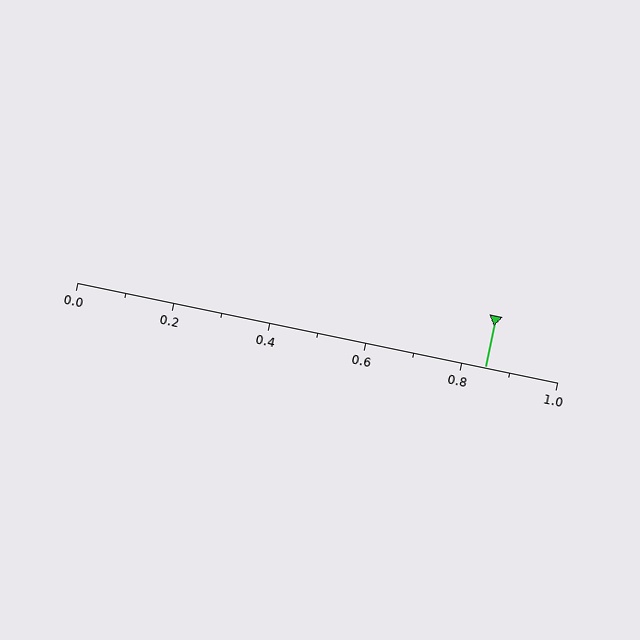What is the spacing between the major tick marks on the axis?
The major ticks are spaced 0.2 apart.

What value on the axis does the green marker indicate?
The marker indicates approximately 0.85.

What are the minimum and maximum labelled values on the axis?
The axis runs from 0.0 to 1.0.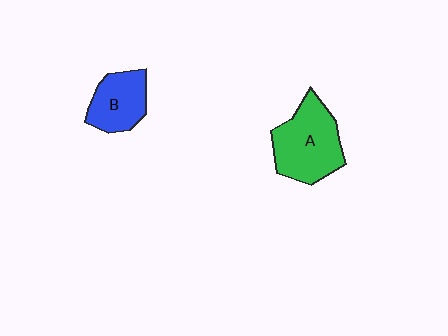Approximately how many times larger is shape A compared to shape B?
Approximately 1.5 times.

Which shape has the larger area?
Shape A (green).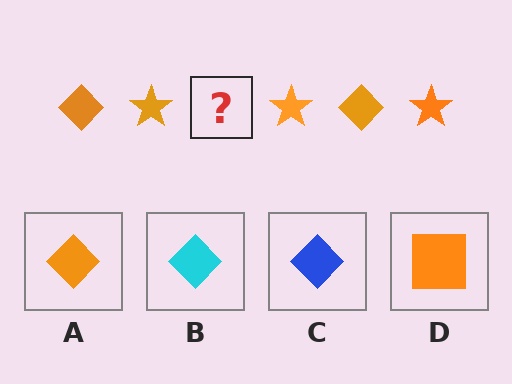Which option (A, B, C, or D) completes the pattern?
A.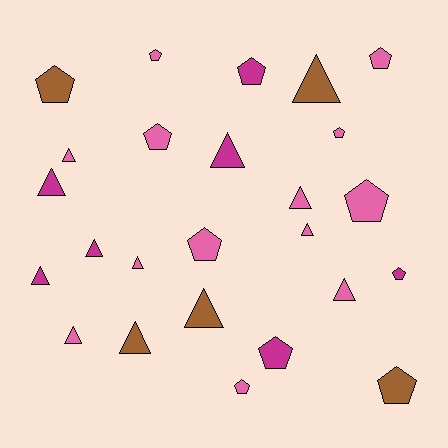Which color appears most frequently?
Pink, with 13 objects.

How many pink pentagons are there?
There are 7 pink pentagons.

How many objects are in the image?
There are 25 objects.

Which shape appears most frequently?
Triangle, with 13 objects.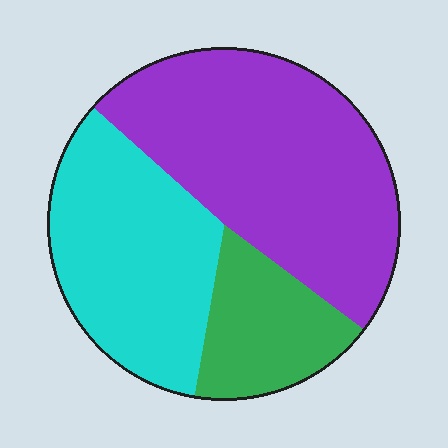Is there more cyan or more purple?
Purple.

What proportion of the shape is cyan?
Cyan covers around 35% of the shape.